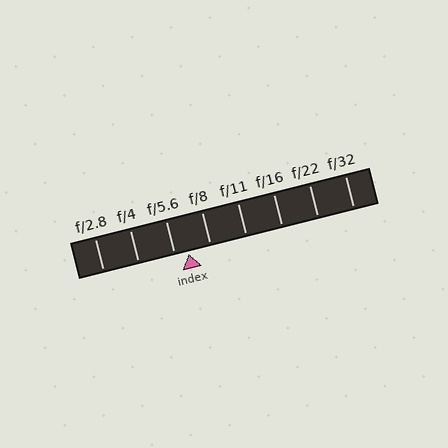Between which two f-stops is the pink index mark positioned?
The index mark is between f/5.6 and f/8.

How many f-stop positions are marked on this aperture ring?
There are 8 f-stop positions marked.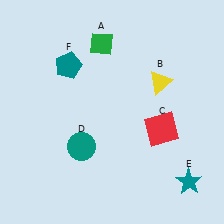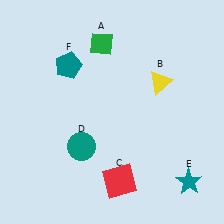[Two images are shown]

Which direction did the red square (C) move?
The red square (C) moved down.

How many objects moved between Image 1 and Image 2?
1 object moved between the two images.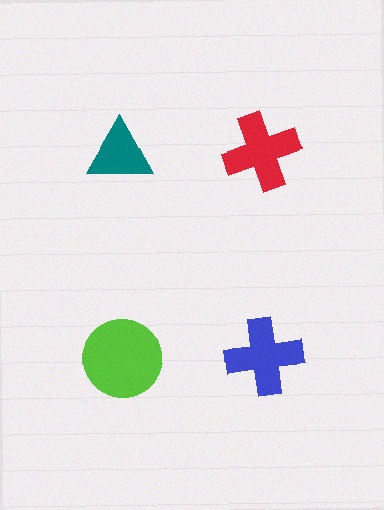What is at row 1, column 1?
A teal triangle.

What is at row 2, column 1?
A lime circle.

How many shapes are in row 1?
2 shapes.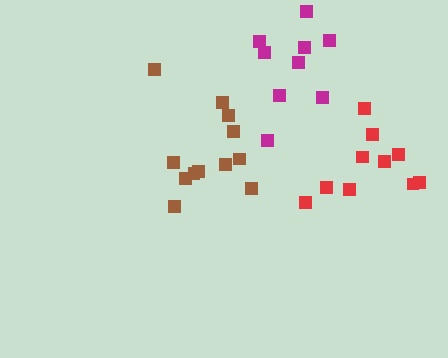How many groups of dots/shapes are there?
There are 3 groups.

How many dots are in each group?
Group 1: 9 dots, Group 2: 12 dots, Group 3: 10 dots (31 total).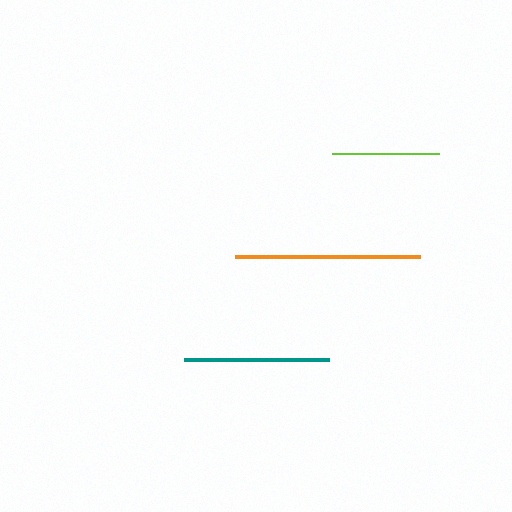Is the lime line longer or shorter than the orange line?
The orange line is longer than the lime line.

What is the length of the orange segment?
The orange segment is approximately 185 pixels long.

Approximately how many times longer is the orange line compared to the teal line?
The orange line is approximately 1.3 times the length of the teal line.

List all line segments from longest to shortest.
From longest to shortest: orange, teal, lime.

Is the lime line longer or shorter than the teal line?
The teal line is longer than the lime line.